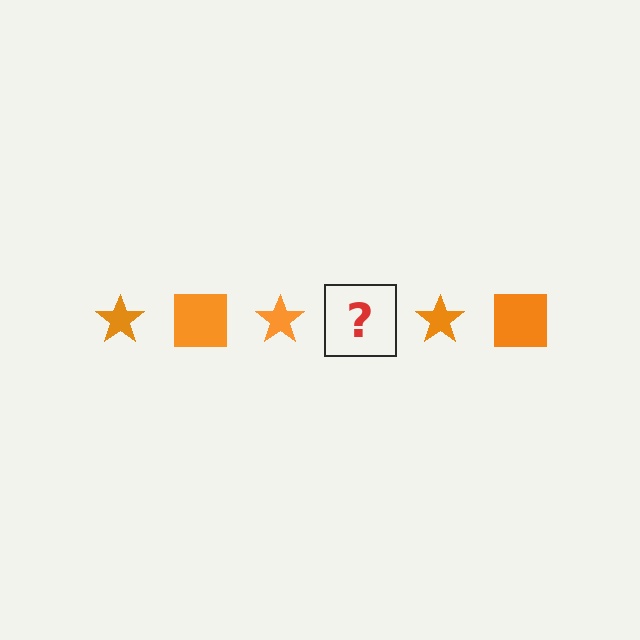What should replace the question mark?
The question mark should be replaced with an orange square.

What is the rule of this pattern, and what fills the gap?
The rule is that the pattern cycles through star, square shapes in orange. The gap should be filled with an orange square.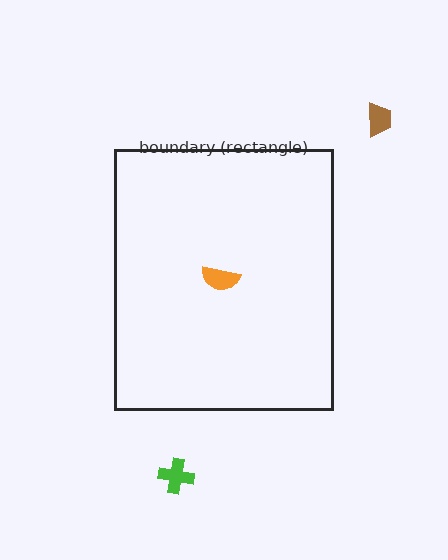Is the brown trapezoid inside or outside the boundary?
Outside.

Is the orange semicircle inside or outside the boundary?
Inside.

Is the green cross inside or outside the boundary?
Outside.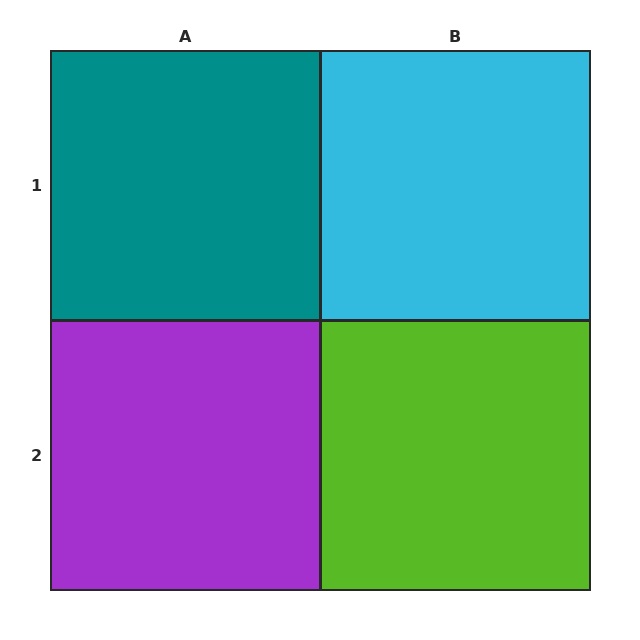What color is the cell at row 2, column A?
Purple.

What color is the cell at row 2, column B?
Lime.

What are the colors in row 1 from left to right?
Teal, cyan.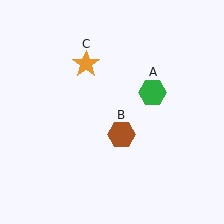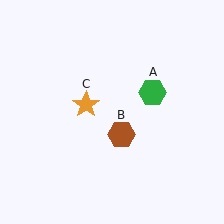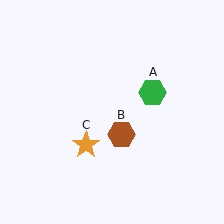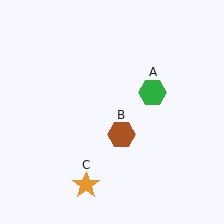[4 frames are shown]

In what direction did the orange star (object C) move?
The orange star (object C) moved down.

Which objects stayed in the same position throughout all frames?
Green hexagon (object A) and brown hexagon (object B) remained stationary.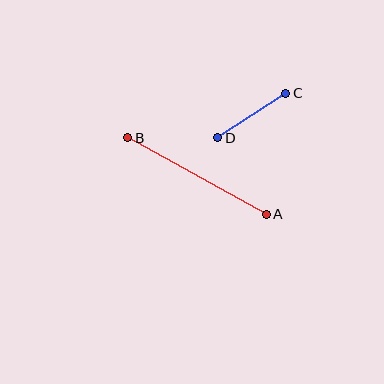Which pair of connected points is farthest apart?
Points A and B are farthest apart.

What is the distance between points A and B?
The distance is approximately 158 pixels.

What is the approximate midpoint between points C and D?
The midpoint is at approximately (252, 116) pixels.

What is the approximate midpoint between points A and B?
The midpoint is at approximately (197, 176) pixels.